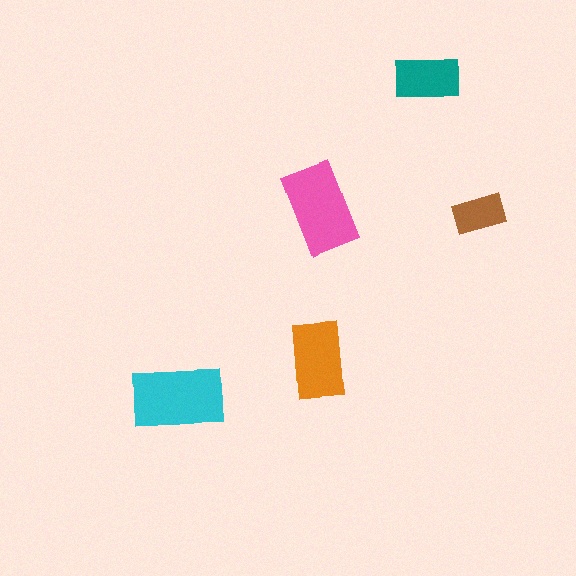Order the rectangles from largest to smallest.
the cyan one, the pink one, the orange one, the teal one, the brown one.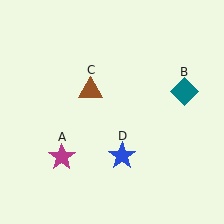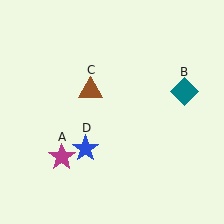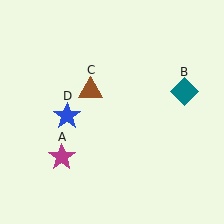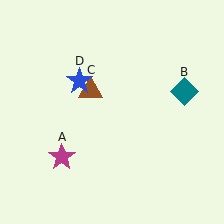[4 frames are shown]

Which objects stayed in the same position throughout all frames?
Magenta star (object A) and teal diamond (object B) and brown triangle (object C) remained stationary.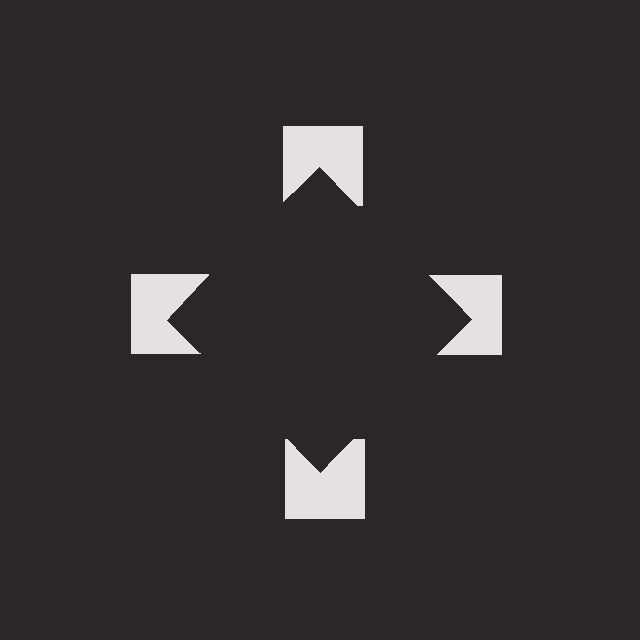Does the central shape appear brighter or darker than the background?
It typically appears slightly darker than the background, even though no actual brightness change is drawn.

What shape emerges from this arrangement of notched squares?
An illusory square — its edges are inferred from the aligned wedge cuts in the notched squares, not physically drawn.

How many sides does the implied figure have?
4 sides.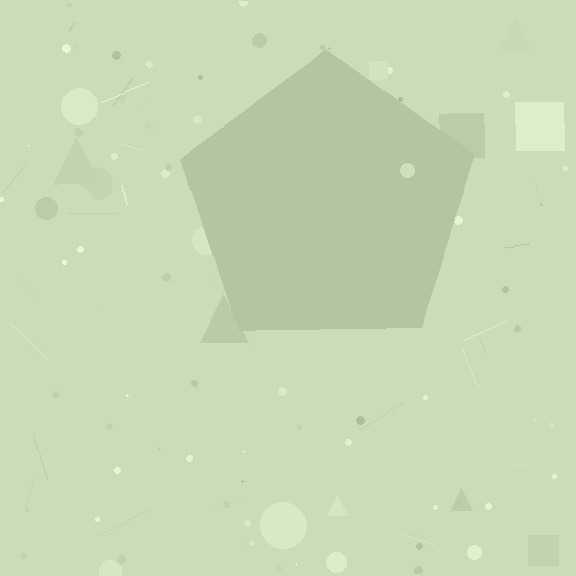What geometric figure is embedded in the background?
A pentagon is embedded in the background.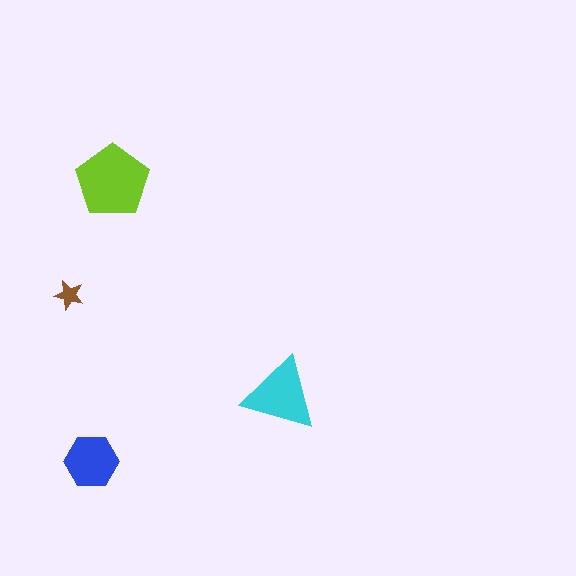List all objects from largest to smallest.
The lime pentagon, the cyan triangle, the blue hexagon, the brown star.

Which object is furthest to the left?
The brown star is leftmost.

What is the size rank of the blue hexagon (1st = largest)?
3rd.